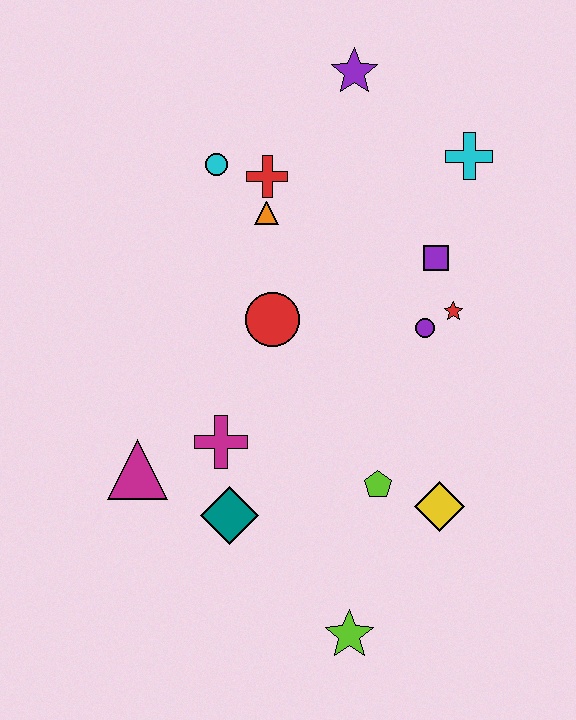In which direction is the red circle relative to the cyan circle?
The red circle is below the cyan circle.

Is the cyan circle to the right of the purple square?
No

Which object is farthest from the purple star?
The lime star is farthest from the purple star.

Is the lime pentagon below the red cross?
Yes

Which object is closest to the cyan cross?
The purple square is closest to the cyan cross.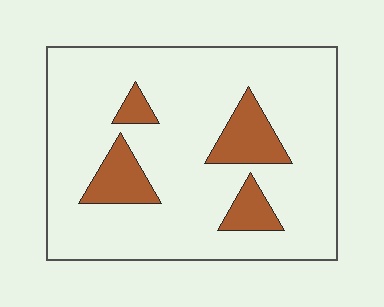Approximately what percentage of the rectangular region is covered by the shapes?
Approximately 15%.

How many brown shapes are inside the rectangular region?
4.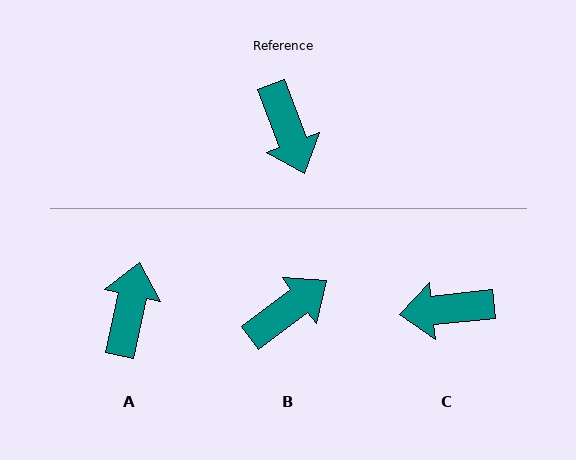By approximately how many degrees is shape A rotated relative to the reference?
Approximately 147 degrees counter-clockwise.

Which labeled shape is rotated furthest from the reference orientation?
A, about 147 degrees away.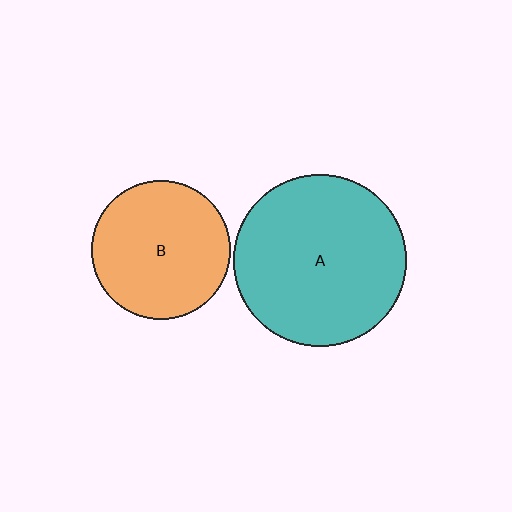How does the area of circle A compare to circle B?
Approximately 1.5 times.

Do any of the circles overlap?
No, none of the circles overlap.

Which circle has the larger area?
Circle A (teal).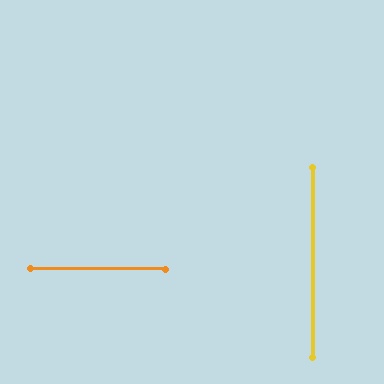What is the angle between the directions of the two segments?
Approximately 90 degrees.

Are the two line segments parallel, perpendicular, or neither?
Perpendicular — they meet at approximately 90°.